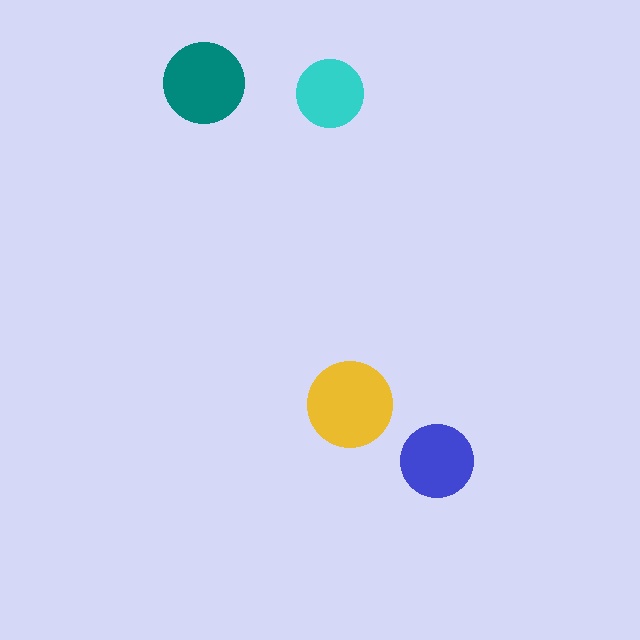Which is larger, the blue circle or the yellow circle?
The yellow one.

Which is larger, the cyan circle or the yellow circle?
The yellow one.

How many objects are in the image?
There are 4 objects in the image.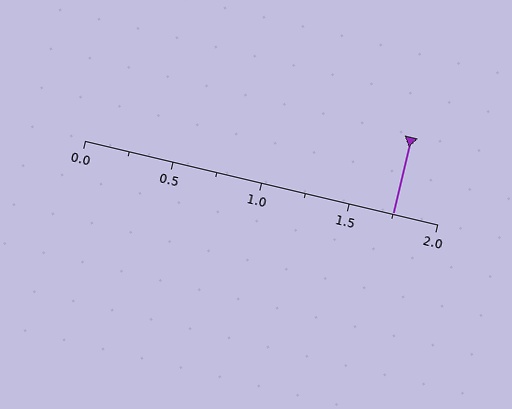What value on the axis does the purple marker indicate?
The marker indicates approximately 1.75.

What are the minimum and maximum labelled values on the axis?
The axis runs from 0.0 to 2.0.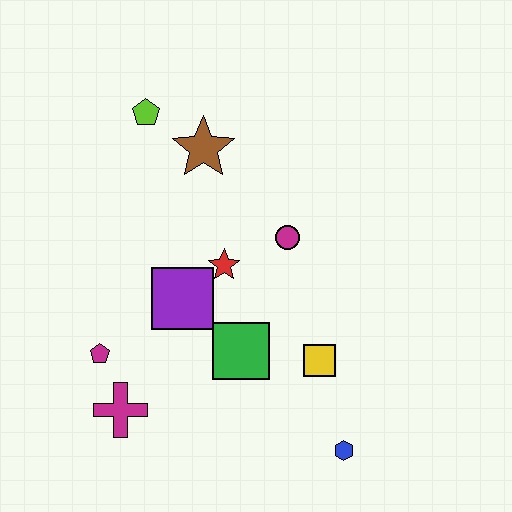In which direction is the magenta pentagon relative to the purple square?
The magenta pentagon is to the left of the purple square.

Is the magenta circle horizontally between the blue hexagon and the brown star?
Yes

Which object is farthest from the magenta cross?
The lime pentagon is farthest from the magenta cross.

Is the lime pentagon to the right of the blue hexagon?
No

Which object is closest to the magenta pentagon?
The magenta cross is closest to the magenta pentagon.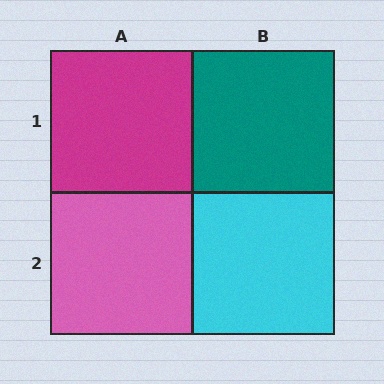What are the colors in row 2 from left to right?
Pink, cyan.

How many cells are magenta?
1 cell is magenta.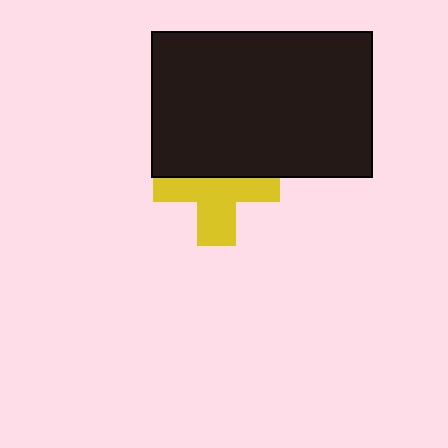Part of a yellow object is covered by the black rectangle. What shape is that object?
It is a cross.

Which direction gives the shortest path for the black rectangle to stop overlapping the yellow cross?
Moving up gives the shortest separation.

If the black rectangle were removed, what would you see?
You would see the complete yellow cross.